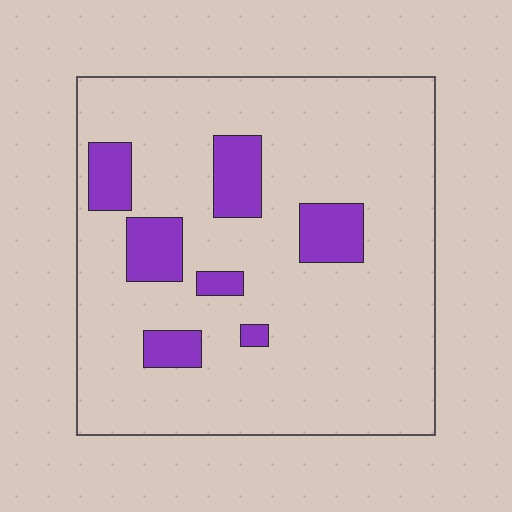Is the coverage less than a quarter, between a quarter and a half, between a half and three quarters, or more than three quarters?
Less than a quarter.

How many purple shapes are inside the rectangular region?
7.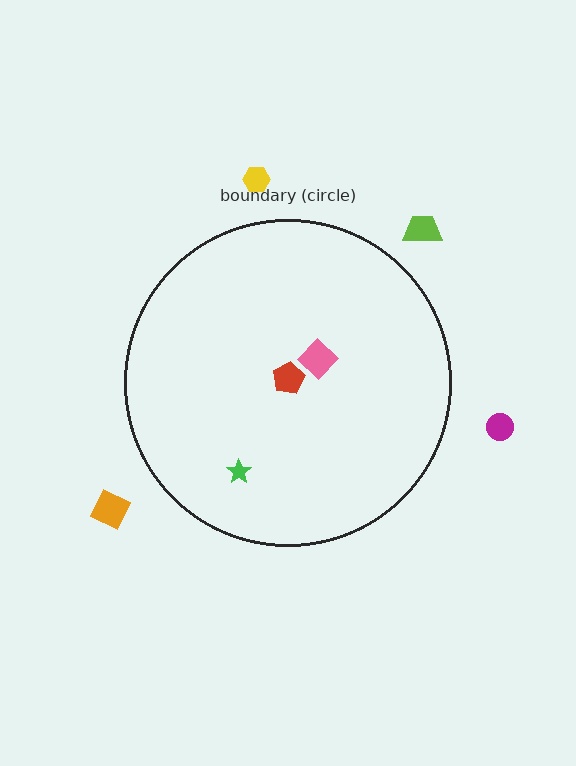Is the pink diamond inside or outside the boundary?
Inside.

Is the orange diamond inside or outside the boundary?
Outside.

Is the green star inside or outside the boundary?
Inside.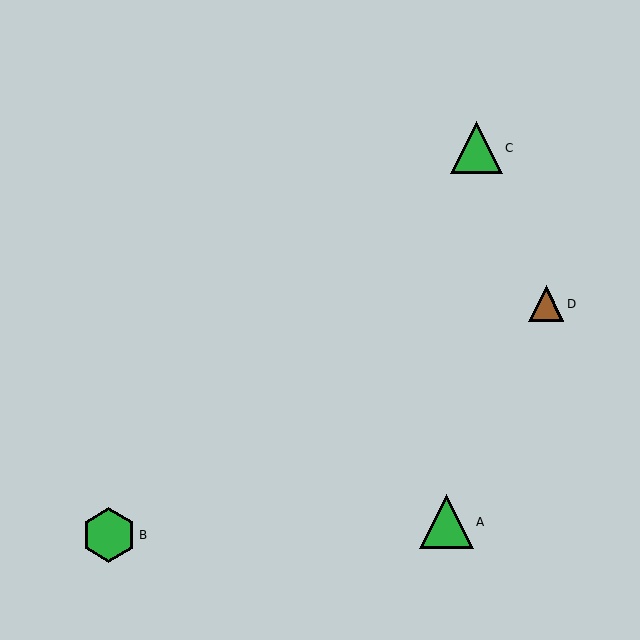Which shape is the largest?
The green hexagon (labeled B) is the largest.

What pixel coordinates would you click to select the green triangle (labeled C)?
Click at (476, 148) to select the green triangle C.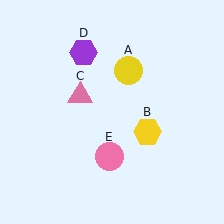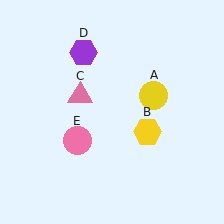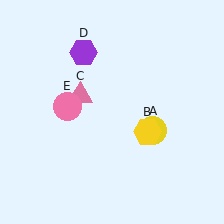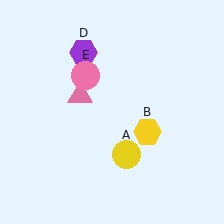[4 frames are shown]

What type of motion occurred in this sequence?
The yellow circle (object A), pink circle (object E) rotated clockwise around the center of the scene.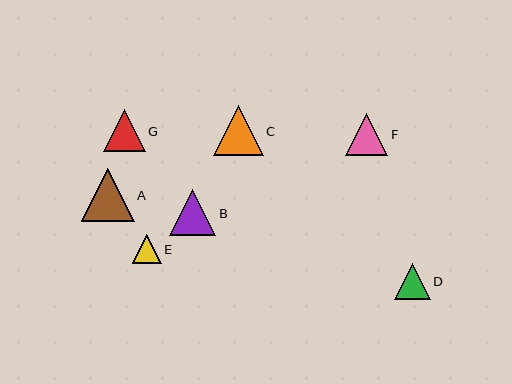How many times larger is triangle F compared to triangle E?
Triangle F is approximately 1.4 times the size of triangle E.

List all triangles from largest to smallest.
From largest to smallest: A, C, B, G, F, D, E.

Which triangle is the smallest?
Triangle E is the smallest with a size of approximately 29 pixels.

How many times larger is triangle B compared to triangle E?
Triangle B is approximately 1.6 times the size of triangle E.